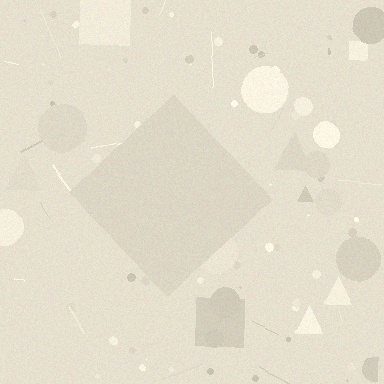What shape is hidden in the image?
A diamond is hidden in the image.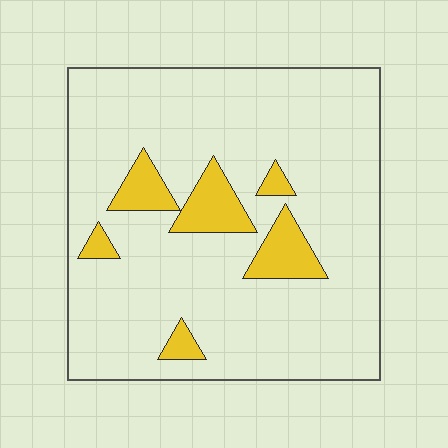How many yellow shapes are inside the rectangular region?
6.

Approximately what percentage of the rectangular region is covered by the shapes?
Approximately 10%.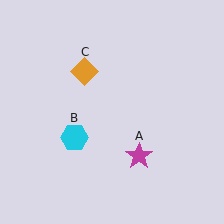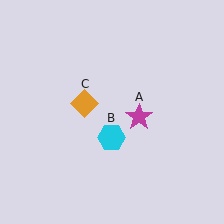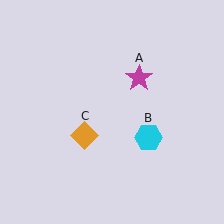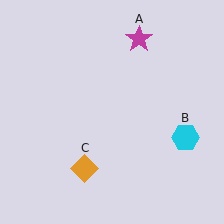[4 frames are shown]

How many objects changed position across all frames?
3 objects changed position: magenta star (object A), cyan hexagon (object B), orange diamond (object C).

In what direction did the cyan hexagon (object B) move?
The cyan hexagon (object B) moved right.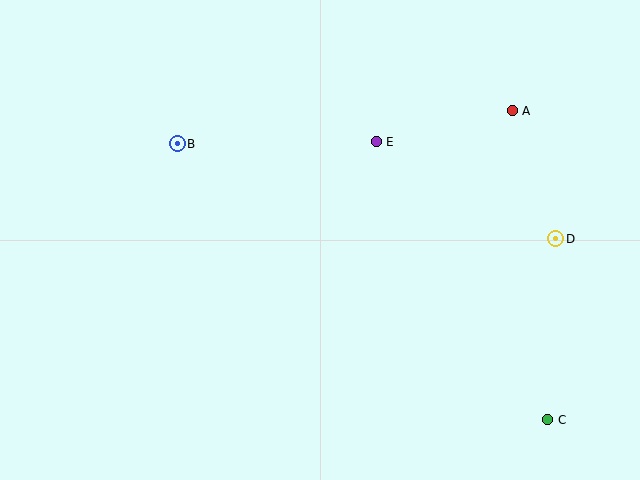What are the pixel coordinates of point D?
Point D is at (556, 239).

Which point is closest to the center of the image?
Point E at (376, 142) is closest to the center.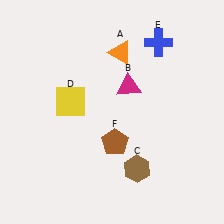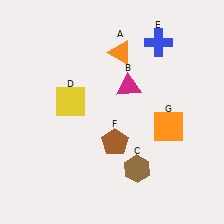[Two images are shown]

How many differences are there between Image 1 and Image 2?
There is 1 difference between the two images.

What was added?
An orange square (G) was added in Image 2.